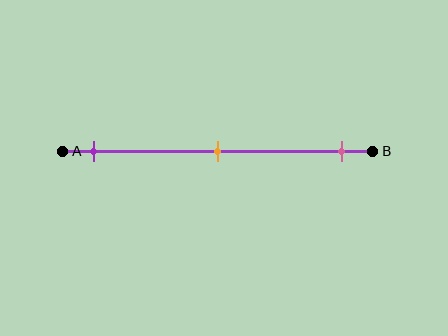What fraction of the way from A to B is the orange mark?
The orange mark is approximately 50% (0.5) of the way from A to B.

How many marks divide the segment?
There are 3 marks dividing the segment.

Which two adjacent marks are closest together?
The purple and orange marks are the closest adjacent pair.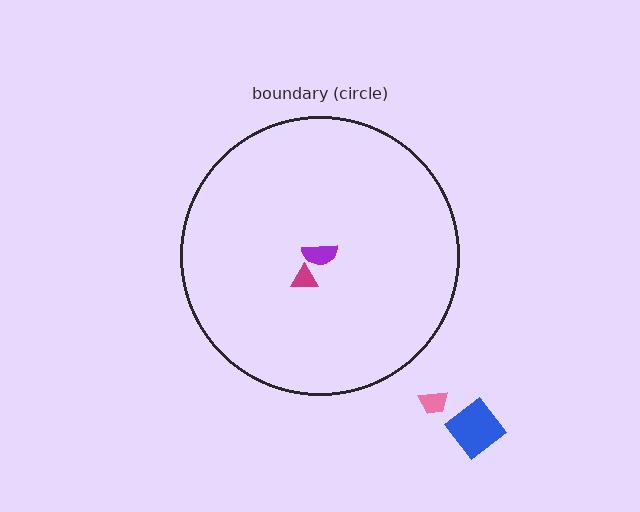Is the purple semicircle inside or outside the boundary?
Inside.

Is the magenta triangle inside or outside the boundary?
Inside.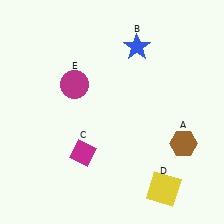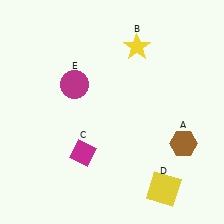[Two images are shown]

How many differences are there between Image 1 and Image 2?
There is 1 difference between the two images.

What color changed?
The star (B) changed from blue in Image 1 to yellow in Image 2.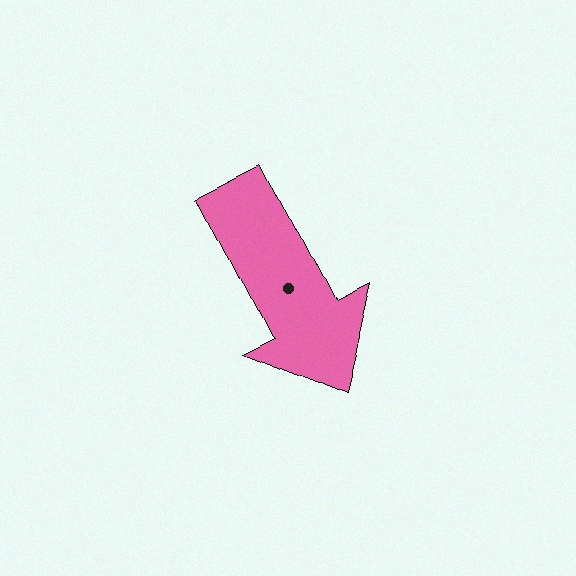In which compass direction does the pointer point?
Southeast.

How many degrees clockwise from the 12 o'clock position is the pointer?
Approximately 153 degrees.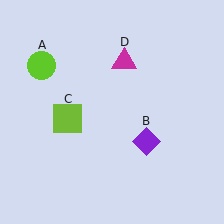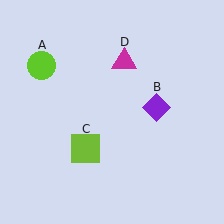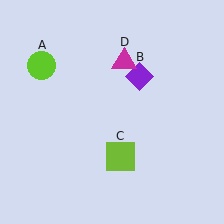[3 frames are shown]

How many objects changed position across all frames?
2 objects changed position: purple diamond (object B), lime square (object C).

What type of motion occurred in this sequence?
The purple diamond (object B), lime square (object C) rotated counterclockwise around the center of the scene.